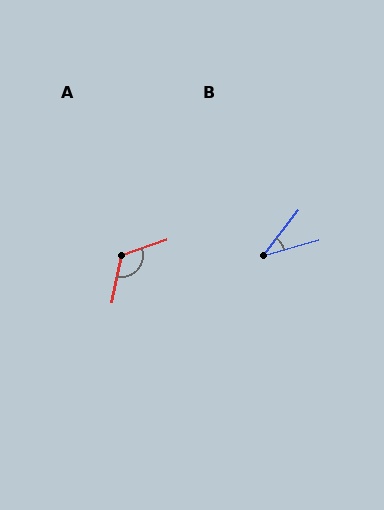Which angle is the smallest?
B, at approximately 36 degrees.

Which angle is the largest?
A, at approximately 119 degrees.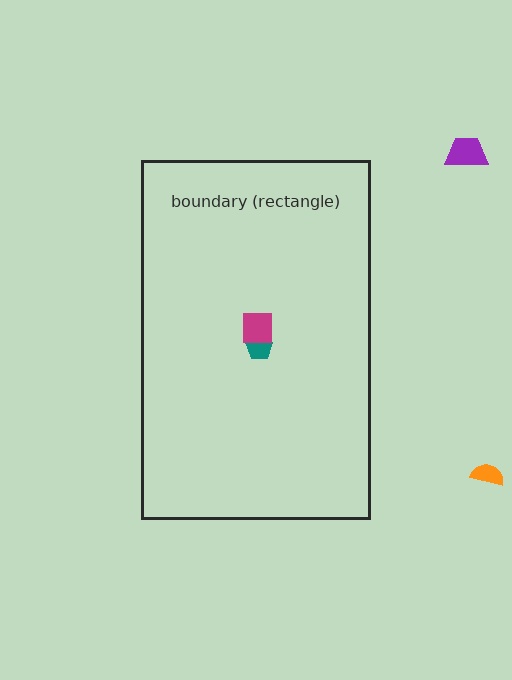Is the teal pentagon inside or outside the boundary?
Inside.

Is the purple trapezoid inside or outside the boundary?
Outside.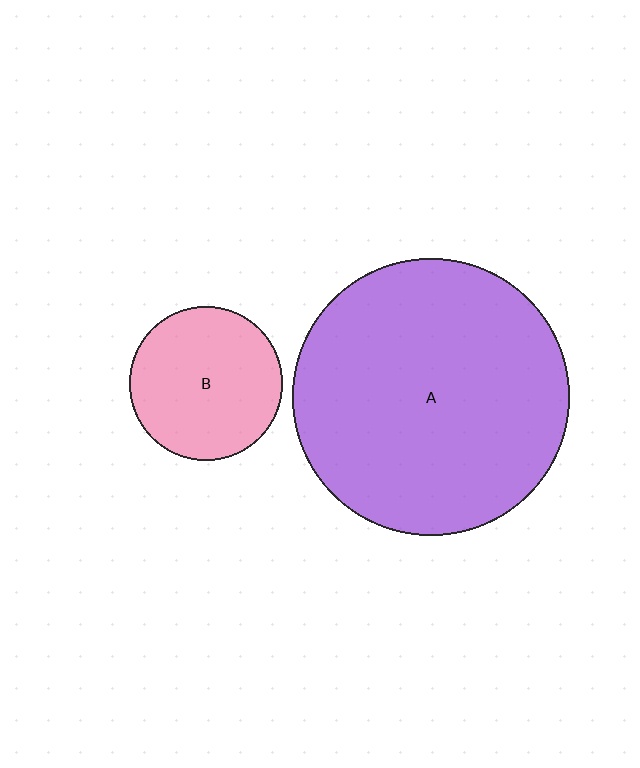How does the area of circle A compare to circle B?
Approximately 3.3 times.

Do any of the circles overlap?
No, none of the circles overlap.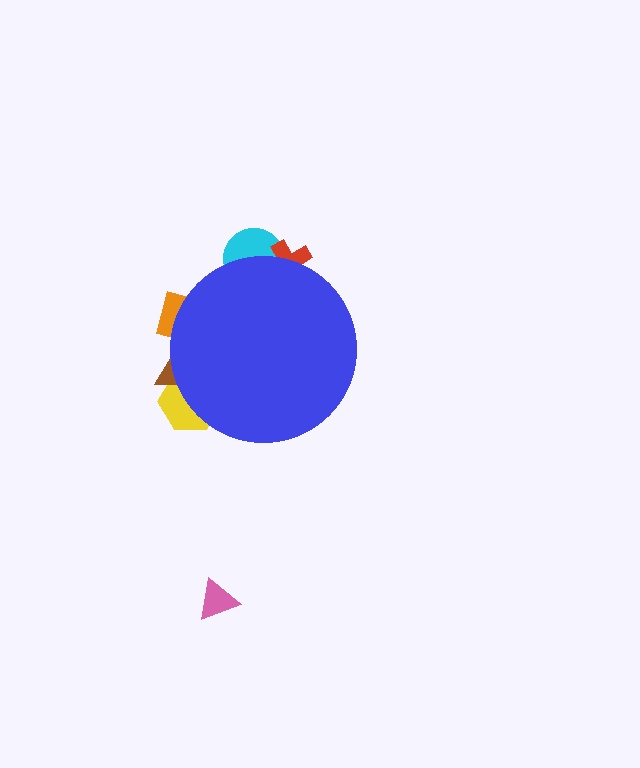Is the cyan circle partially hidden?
Yes, the cyan circle is partially hidden behind the blue circle.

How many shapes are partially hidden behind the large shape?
5 shapes are partially hidden.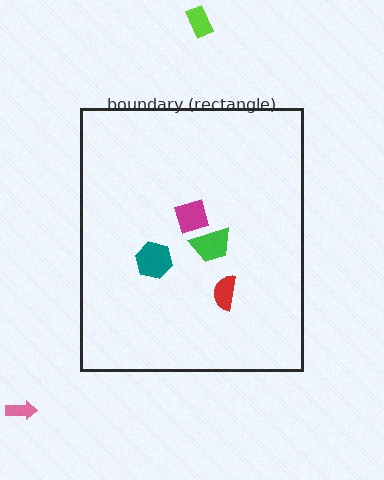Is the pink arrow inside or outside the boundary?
Outside.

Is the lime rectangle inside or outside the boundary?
Outside.